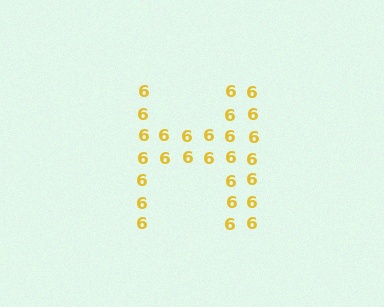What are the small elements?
The small elements are digit 6's.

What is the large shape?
The large shape is the letter H.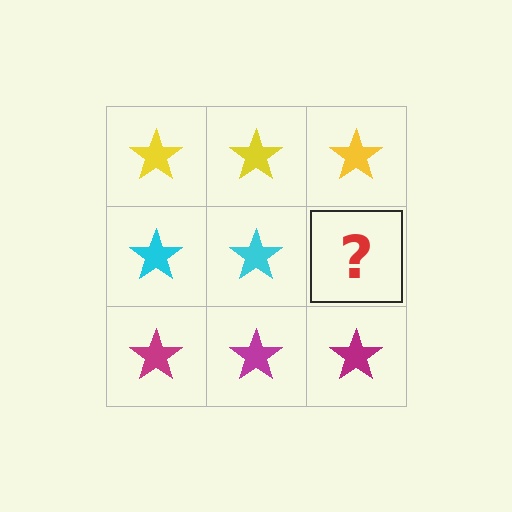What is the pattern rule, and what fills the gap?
The rule is that each row has a consistent color. The gap should be filled with a cyan star.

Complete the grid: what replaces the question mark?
The question mark should be replaced with a cyan star.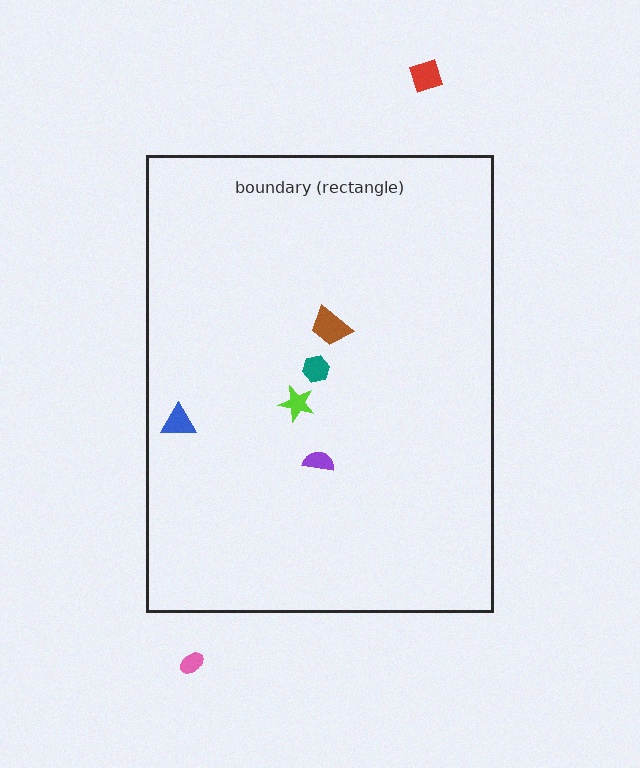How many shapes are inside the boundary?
5 inside, 2 outside.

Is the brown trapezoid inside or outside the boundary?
Inside.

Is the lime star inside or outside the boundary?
Inside.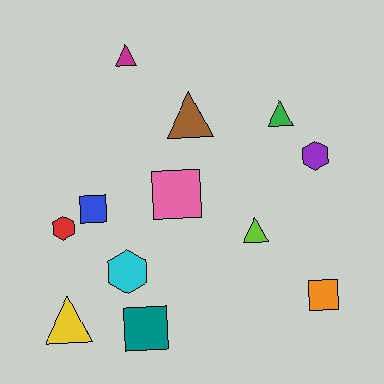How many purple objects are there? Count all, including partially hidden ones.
There is 1 purple object.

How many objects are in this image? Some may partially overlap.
There are 12 objects.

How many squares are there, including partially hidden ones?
There are 4 squares.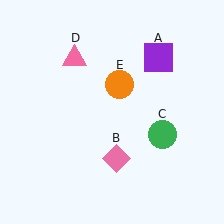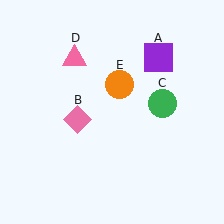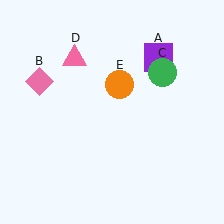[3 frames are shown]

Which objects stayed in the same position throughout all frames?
Purple square (object A) and pink triangle (object D) and orange circle (object E) remained stationary.